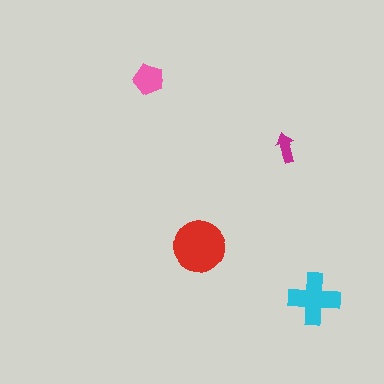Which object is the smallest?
The magenta arrow.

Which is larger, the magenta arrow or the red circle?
The red circle.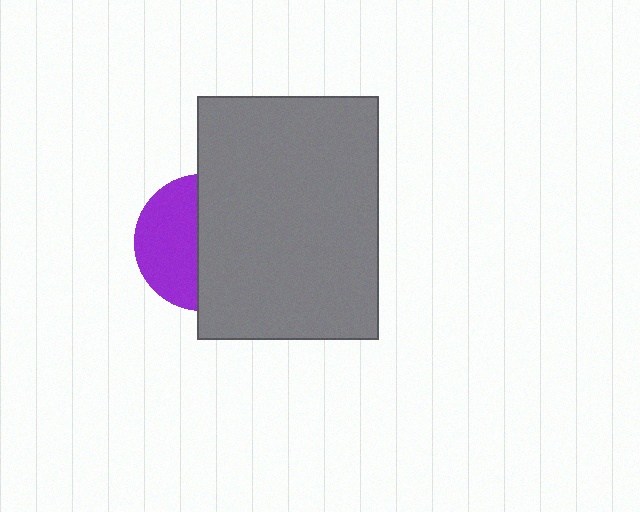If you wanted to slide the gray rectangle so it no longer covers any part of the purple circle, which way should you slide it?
Slide it right — that is the most direct way to separate the two shapes.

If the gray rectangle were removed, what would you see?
You would see the complete purple circle.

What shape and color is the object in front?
The object in front is a gray rectangle.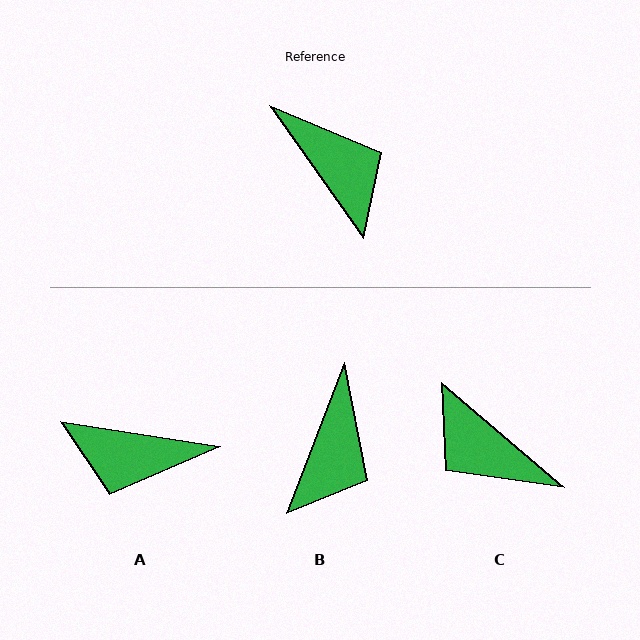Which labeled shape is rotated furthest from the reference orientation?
C, about 166 degrees away.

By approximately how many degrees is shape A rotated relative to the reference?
Approximately 134 degrees clockwise.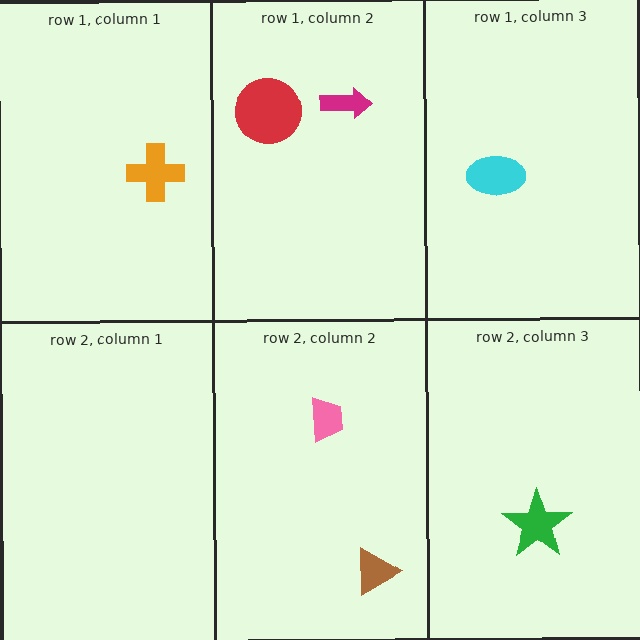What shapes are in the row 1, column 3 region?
The cyan ellipse.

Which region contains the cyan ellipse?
The row 1, column 3 region.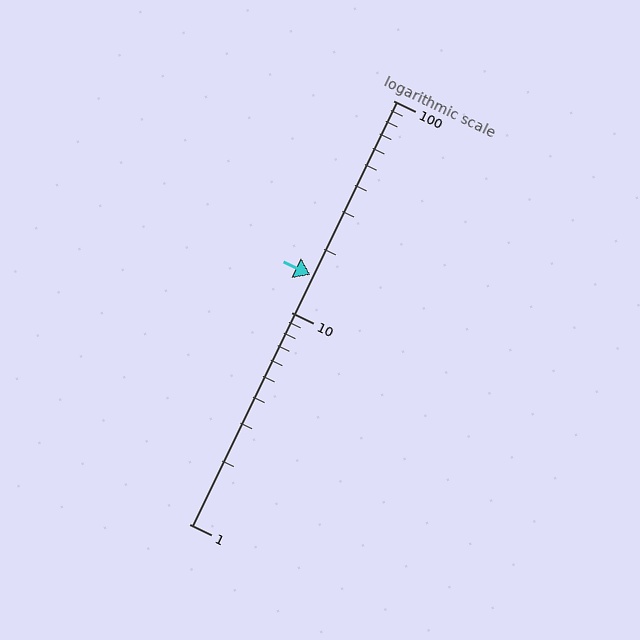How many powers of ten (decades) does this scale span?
The scale spans 2 decades, from 1 to 100.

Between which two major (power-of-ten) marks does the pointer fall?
The pointer is between 10 and 100.